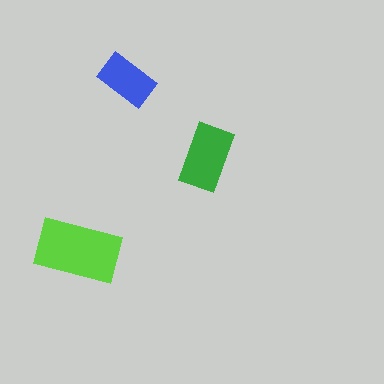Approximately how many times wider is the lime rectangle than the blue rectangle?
About 1.5 times wider.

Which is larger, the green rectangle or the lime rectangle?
The lime one.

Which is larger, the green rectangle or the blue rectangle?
The green one.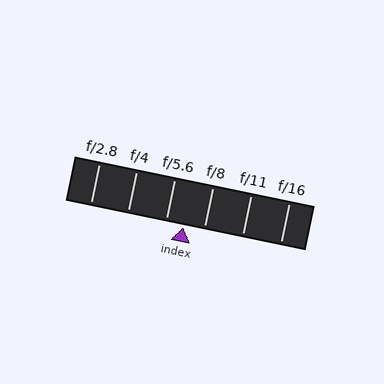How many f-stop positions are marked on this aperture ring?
There are 6 f-stop positions marked.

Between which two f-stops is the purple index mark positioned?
The index mark is between f/5.6 and f/8.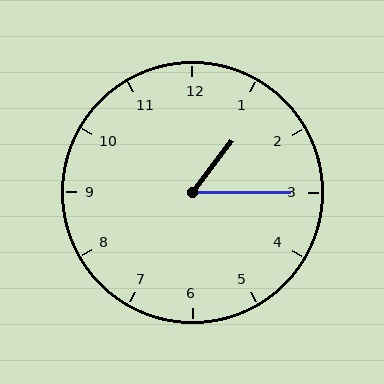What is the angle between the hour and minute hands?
Approximately 52 degrees.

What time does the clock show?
1:15.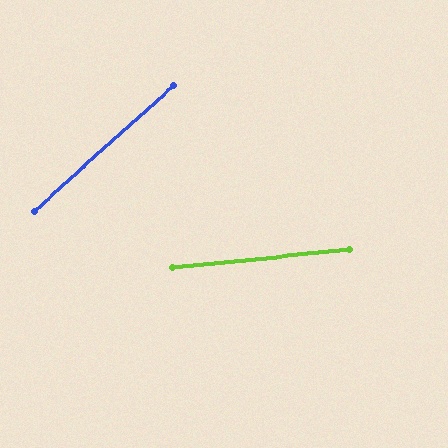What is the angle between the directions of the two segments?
Approximately 36 degrees.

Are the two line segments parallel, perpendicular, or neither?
Neither parallel nor perpendicular — they differ by about 36°.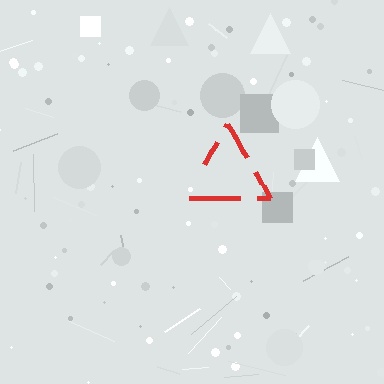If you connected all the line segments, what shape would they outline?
They would outline a triangle.